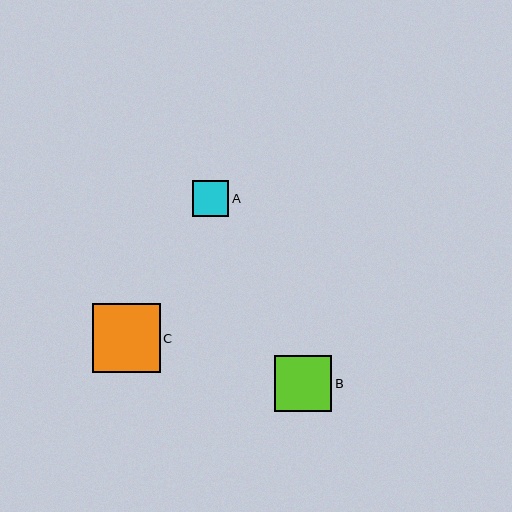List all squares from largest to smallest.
From largest to smallest: C, B, A.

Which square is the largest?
Square C is the largest with a size of approximately 68 pixels.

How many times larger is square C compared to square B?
Square C is approximately 1.2 times the size of square B.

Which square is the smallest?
Square A is the smallest with a size of approximately 37 pixels.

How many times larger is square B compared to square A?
Square B is approximately 1.5 times the size of square A.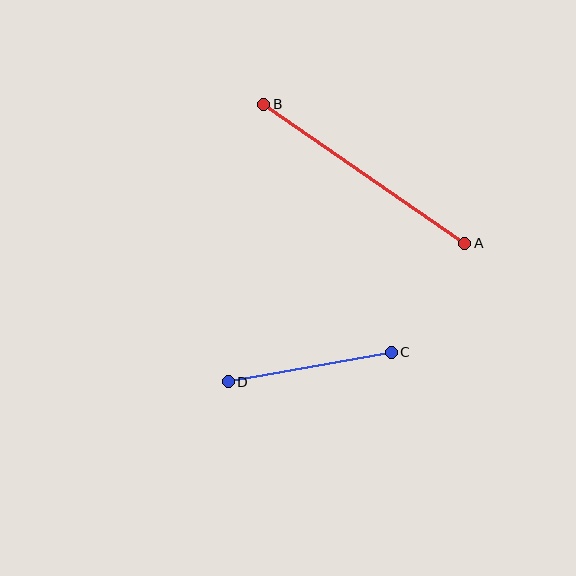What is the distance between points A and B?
The distance is approximately 244 pixels.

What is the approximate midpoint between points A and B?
The midpoint is at approximately (364, 174) pixels.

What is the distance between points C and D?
The distance is approximately 165 pixels.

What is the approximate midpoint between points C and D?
The midpoint is at approximately (310, 367) pixels.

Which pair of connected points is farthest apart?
Points A and B are farthest apart.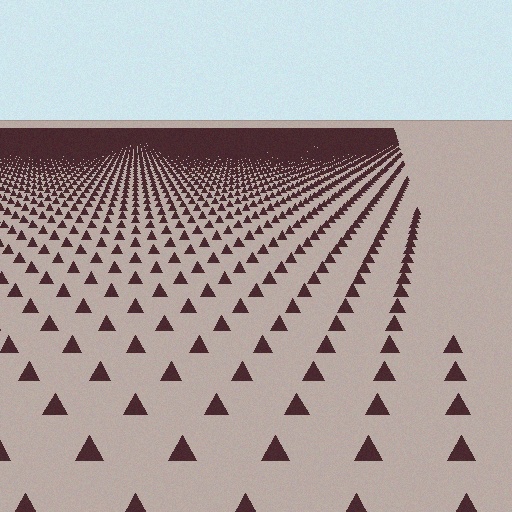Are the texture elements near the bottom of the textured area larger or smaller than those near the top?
Larger. Near the bottom, elements are closer to the viewer and appear at a bigger on-screen size.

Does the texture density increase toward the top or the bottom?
Density increases toward the top.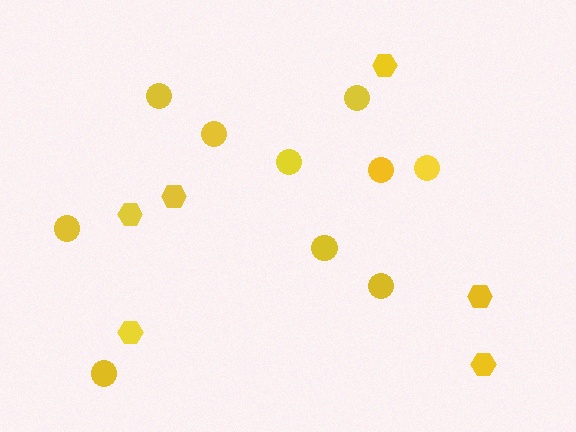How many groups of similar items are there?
There are 2 groups: one group of hexagons (6) and one group of circles (10).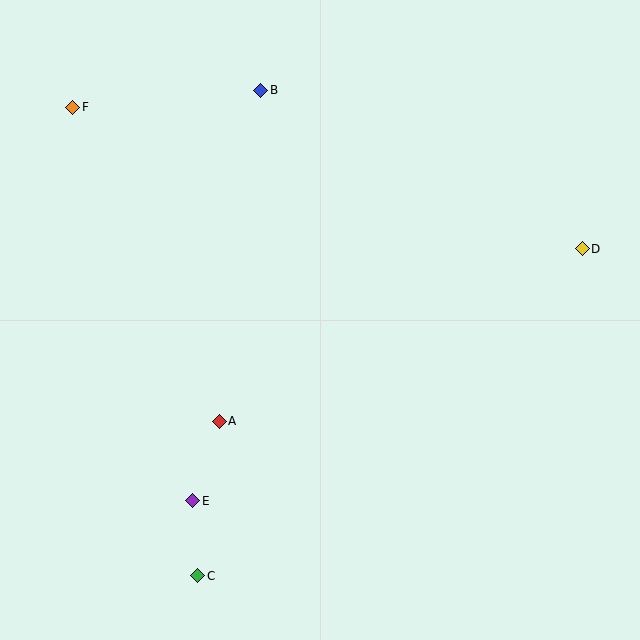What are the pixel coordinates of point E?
Point E is at (193, 501).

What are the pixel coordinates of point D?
Point D is at (582, 249).